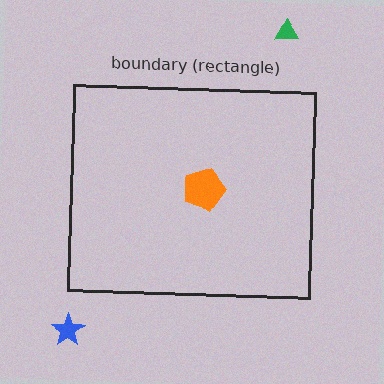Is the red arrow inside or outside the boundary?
Inside.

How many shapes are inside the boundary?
2 inside, 2 outside.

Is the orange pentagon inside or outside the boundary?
Inside.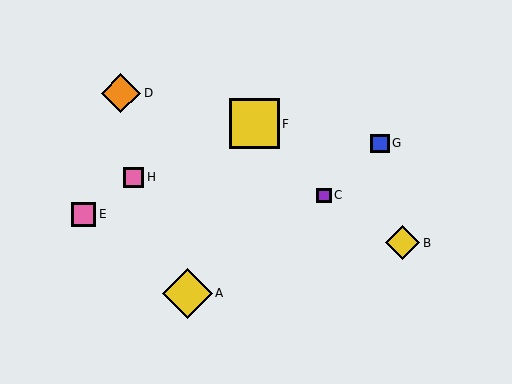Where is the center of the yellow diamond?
The center of the yellow diamond is at (187, 293).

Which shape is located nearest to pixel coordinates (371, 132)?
The blue square (labeled G) at (380, 143) is nearest to that location.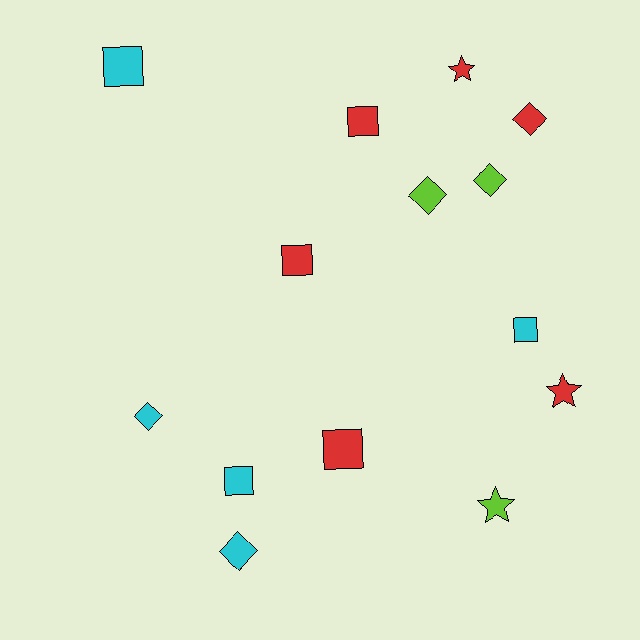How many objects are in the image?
There are 14 objects.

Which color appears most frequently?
Red, with 6 objects.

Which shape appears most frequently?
Square, with 6 objects.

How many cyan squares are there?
There are 3 cyan squares.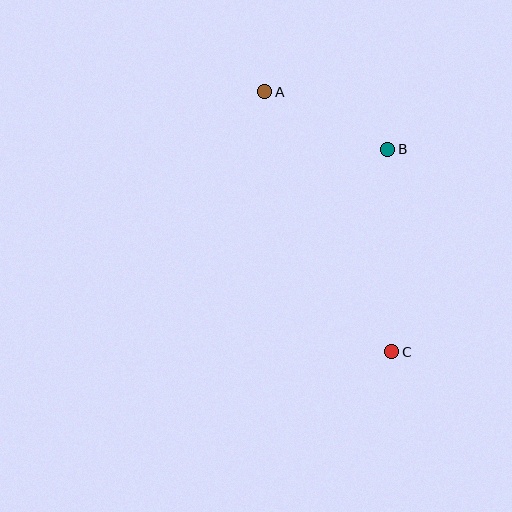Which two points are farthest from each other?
Points A and C are farthest from each other.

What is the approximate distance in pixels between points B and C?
The distance between B and C is approximately 203 pixels.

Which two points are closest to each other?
Points A and B are closest to each other.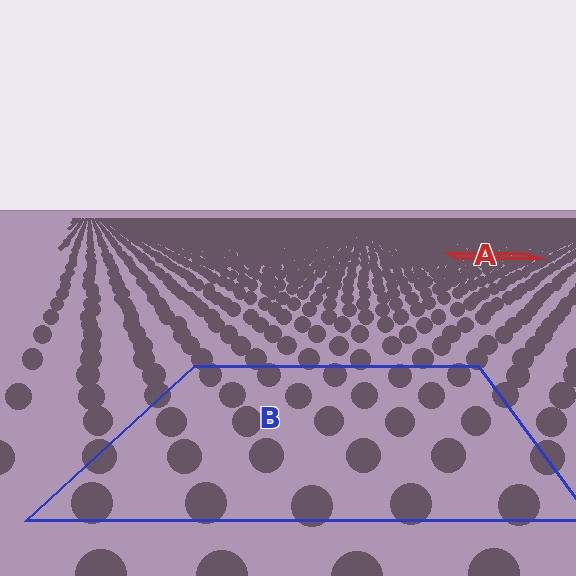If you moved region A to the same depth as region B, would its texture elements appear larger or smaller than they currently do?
They would appear larger. At a closer depth, the same texture elements are projected at a bigger on-screen size.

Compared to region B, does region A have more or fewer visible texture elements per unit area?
Region A has more texture elements per unit area — they are packed more densely because it is farther away.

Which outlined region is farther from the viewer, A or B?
Region A is farther from the viewer — the texture elements inside it appear smaller and more densely packed.